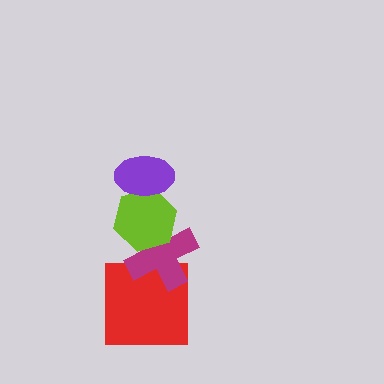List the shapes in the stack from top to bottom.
From top to bottom: the purple ellipse, the lime hexagon, the magenta cross, the red square.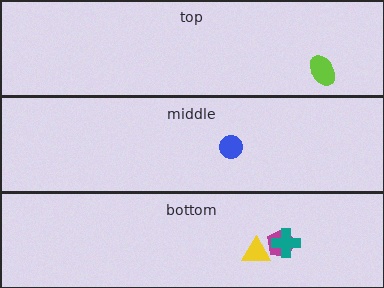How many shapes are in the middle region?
1.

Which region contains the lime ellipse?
The top region.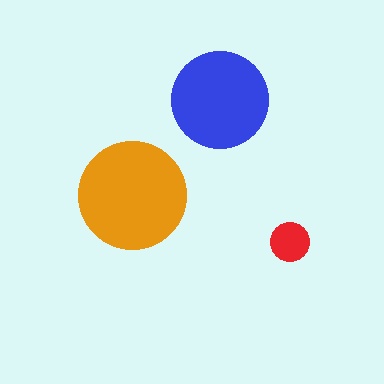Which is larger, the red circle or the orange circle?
The orange one.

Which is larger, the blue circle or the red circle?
The blue one.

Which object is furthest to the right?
The red circle is rightmost.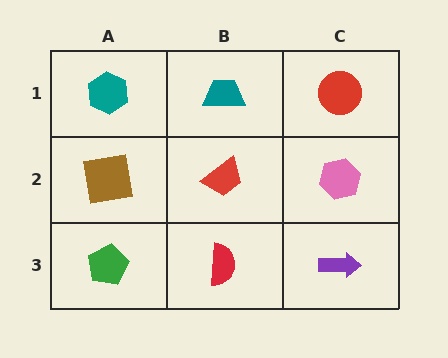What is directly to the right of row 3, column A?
A red semicircle.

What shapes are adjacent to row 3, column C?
A pink hexagon (row 2, column C), a red semicircle (row 3, column B).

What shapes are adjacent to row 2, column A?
A teal hexagon (row 1, column A), a green pentagon (row 3, column A), a red trapezoid (row 2, column B).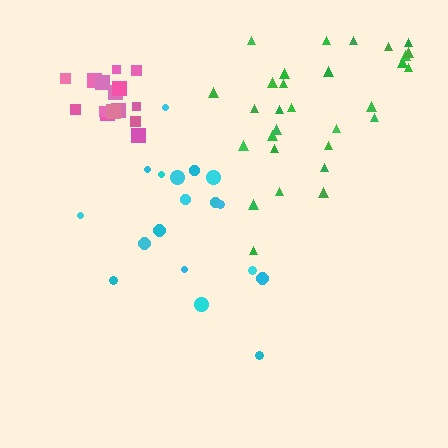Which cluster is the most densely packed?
Pink.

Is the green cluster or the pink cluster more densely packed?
Pink.